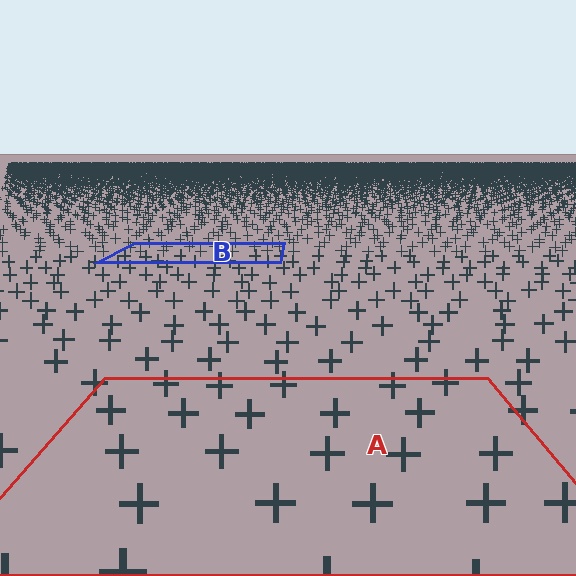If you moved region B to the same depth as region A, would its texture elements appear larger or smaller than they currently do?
They would appear larger. At a closer depth, the same texture elements are projected at a bigger on-screen size.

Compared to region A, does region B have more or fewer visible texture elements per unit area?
Region B has more texture elements per unit area — they are packed more densely because it is farther away.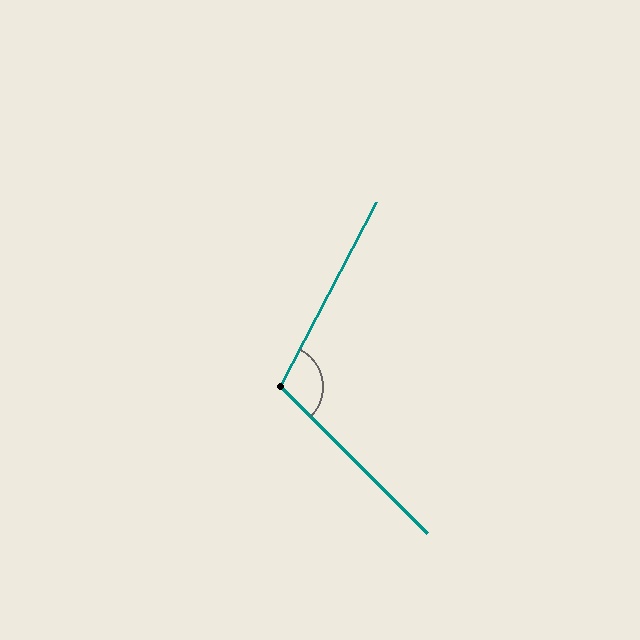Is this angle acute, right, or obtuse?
It is obtuse.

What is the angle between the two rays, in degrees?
Approximately 107 degrees.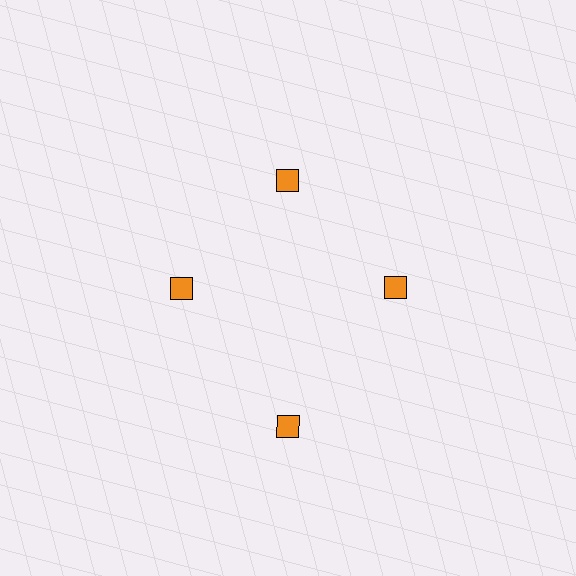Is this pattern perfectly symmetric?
No. The 4 orange squares are arranged in a ring, but one element near the 6 o'clock position is pushed outward from the center, breaking the 4-fold rotational symmetry.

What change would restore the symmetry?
The symmetry would be restored by moving it inward, back onto the ring so that all 4 squares sit at equal angles and equal distance from the center.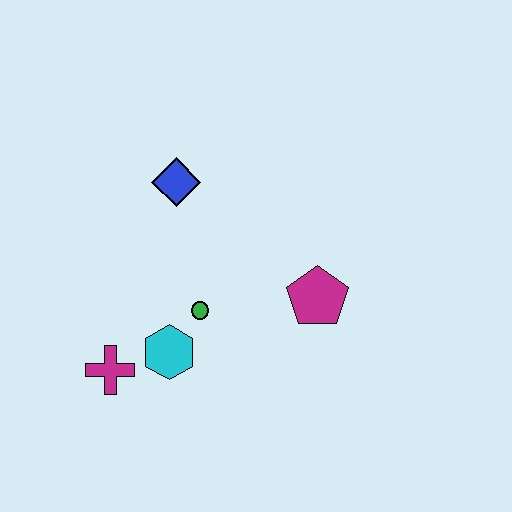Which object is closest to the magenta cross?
The cyan hexagon is closest to the magenta cross.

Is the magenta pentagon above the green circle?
Yes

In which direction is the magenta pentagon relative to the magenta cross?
The magenta pentagon is to the right of the magenta cross.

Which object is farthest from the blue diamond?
The magenta cross is farthest from the blue diamond.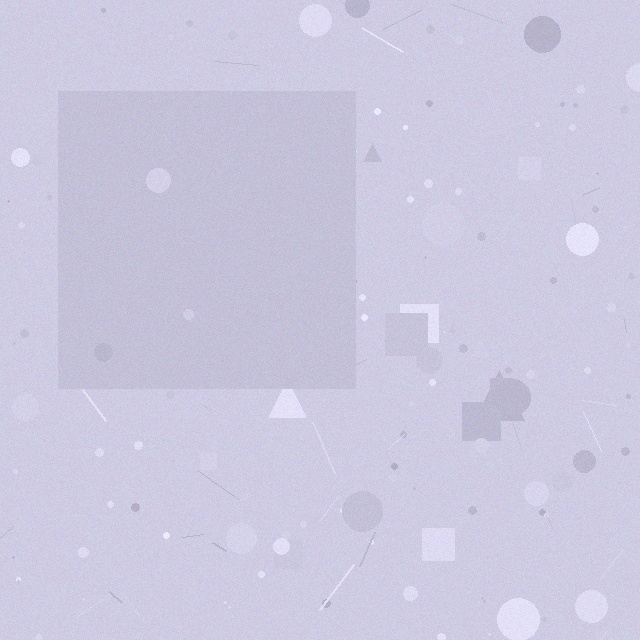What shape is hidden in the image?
A square is hidden in the image.